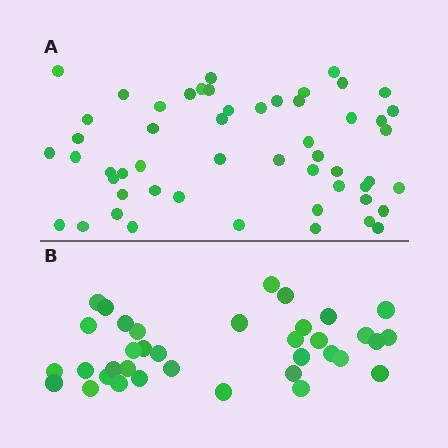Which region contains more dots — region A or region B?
Region A (the top region) has more dots.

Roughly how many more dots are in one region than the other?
Region A has approximately 15 more dots than region B.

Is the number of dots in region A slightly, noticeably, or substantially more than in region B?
Region A has substantially more. The ratio is roughly 1.5 to 1.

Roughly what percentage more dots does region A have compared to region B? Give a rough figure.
About 45% more.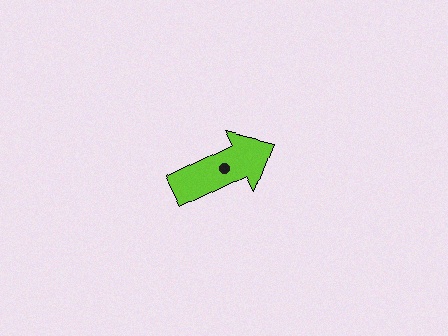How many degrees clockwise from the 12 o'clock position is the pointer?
Approximately 63 degrees.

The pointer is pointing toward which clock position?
Roughly 2 o'clock.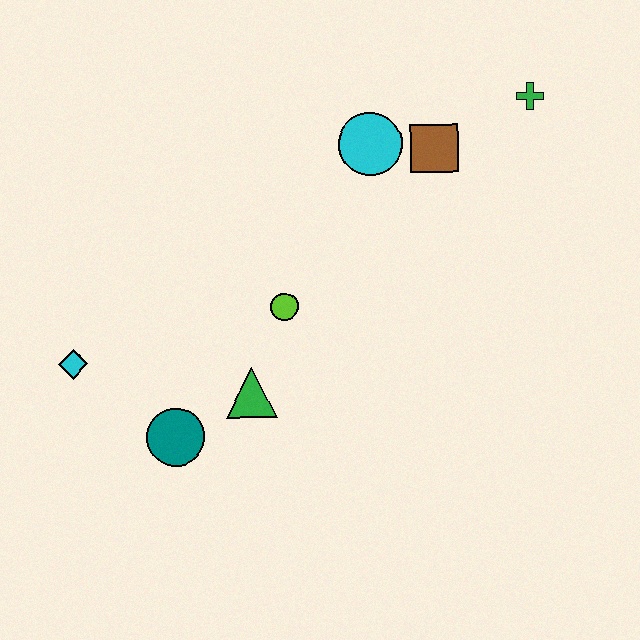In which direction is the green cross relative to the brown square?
The green cross is to the right of the brown square.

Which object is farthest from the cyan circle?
The cyan diamond is farthest from the cyan circle.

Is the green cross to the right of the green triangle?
Yes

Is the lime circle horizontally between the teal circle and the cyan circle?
Yes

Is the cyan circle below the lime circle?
No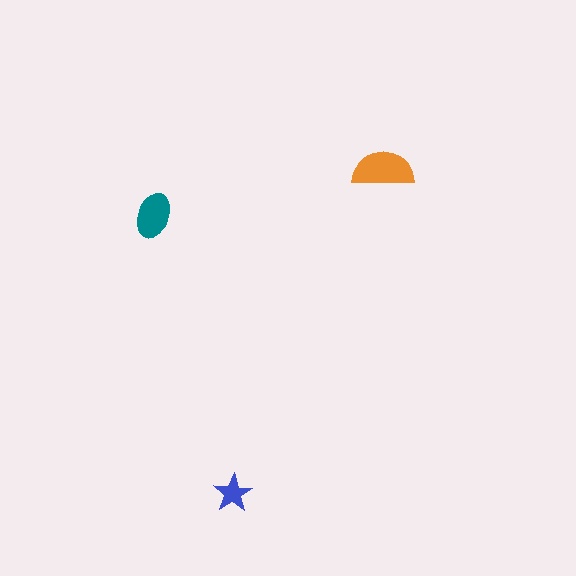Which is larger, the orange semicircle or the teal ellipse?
The orange semicircle.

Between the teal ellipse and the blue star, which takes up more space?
The teal ellipse.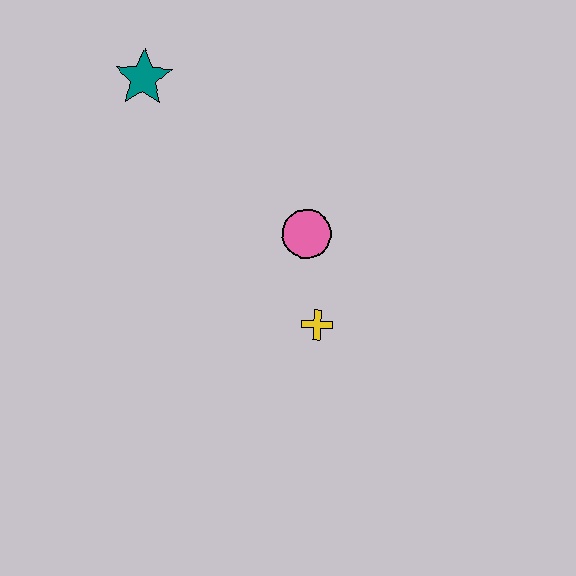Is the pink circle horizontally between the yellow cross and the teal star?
Yes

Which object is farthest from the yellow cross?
The teal star is farthest from the yellow cross.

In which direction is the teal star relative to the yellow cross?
The teal star is above the yellow cross.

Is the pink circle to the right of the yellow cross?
No